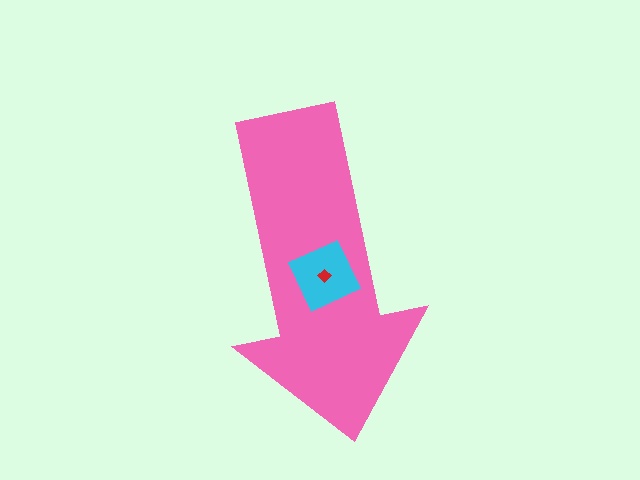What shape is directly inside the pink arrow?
The cyan square.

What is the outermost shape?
The pink arrow.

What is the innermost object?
The red diamond.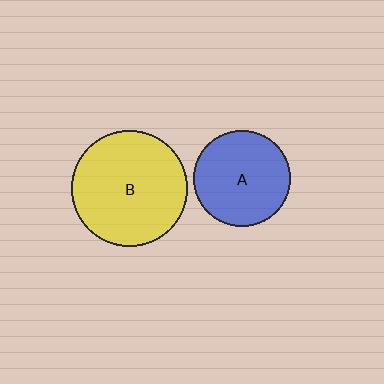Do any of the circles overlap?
No, none of the circles overlap.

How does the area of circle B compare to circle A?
Approximately 1.4 times.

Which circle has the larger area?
Circle B (yellow).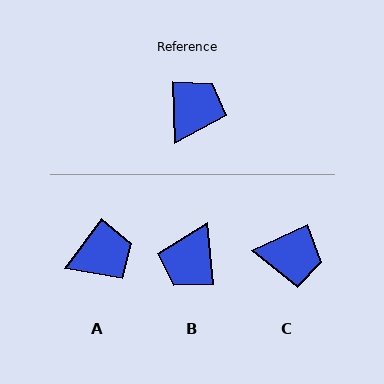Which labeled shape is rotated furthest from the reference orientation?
B, about 176 degrees away.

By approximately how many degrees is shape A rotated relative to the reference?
Approximately 38 degrees clockwise.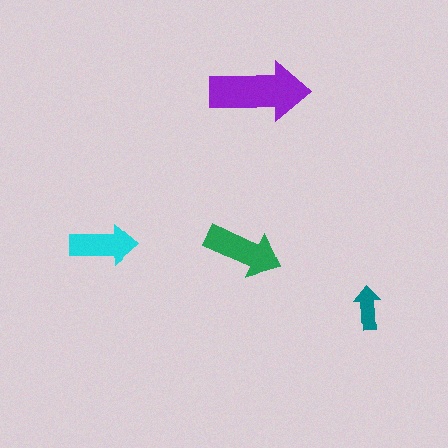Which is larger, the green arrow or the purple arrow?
The purple one.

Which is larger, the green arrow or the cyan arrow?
The green one.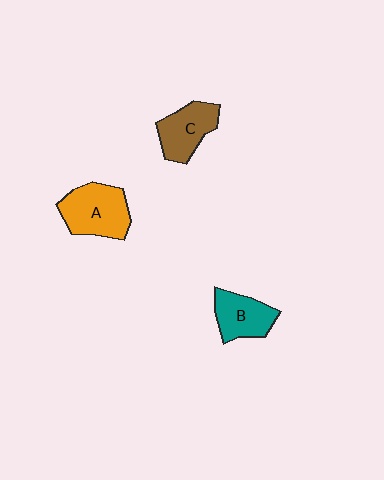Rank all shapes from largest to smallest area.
From largest to smallest: A (orange), C (brown), B (teal).